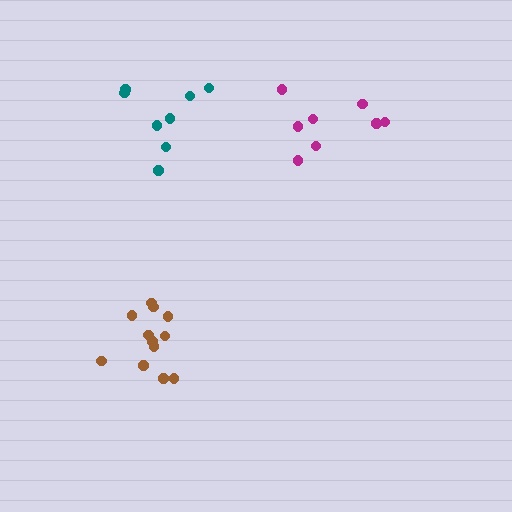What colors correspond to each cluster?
The clusters are colored: magenta, teal, brown.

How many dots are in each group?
Group 1: 8 dots, Group 2: 8 dots, Group 3: 12 dots (28 total).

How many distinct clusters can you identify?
There are 3 distinct clusters.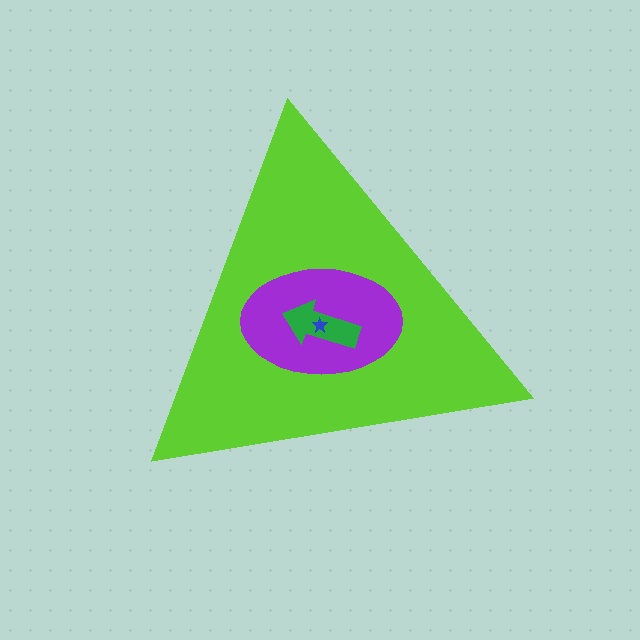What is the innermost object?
The blue star.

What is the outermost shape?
The lime triangle.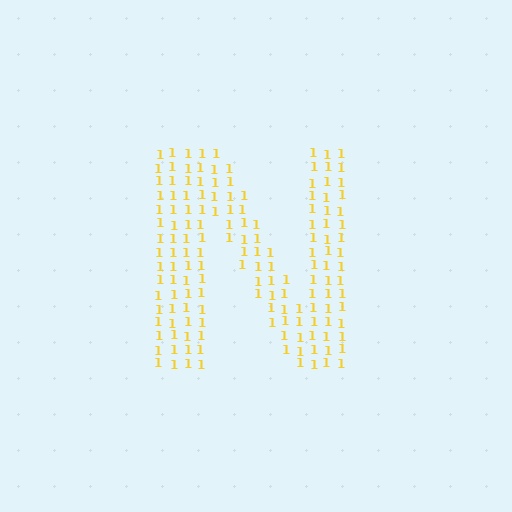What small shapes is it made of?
It is made of small digit 1's.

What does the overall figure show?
The overall figure shows the letter N.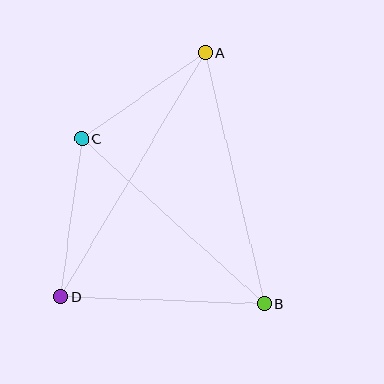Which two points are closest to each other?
Points A and C are closest to each other.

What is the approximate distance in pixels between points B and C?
The distance between B and C is approximately 246 pixels.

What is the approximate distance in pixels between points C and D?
The distance between C and D is approximately 159 pixels.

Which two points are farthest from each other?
Points A and D are farthest from each other.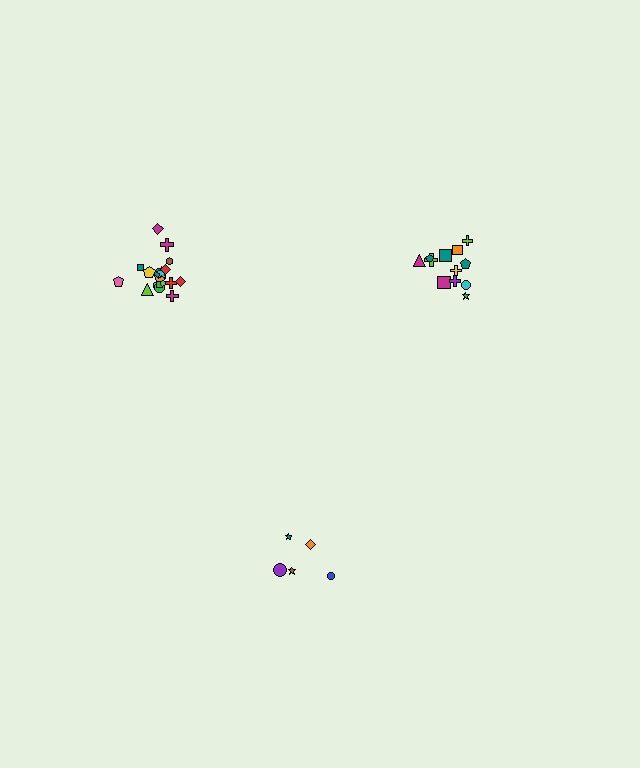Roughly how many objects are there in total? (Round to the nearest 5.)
Roughly 35 objects in total.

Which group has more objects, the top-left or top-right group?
The top-left group.